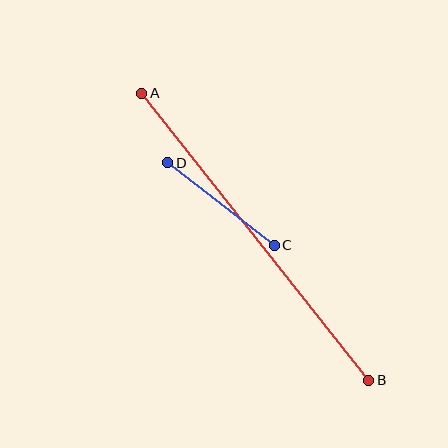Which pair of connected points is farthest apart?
Points A and B are farthest apart.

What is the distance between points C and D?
The distance is approximately 135 pixels.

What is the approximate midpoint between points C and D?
The midpoint is at approximately (221, 204) pixels.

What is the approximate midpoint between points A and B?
The midpoint is at approximately (255, 237) pixels.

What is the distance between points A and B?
The distance is approximately 366 pixels.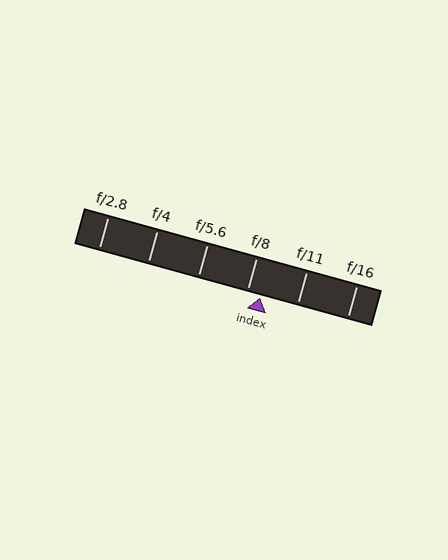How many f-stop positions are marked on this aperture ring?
There are 6 f-stop positions marked.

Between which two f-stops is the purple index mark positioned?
The index mark is between f/8 and f/11.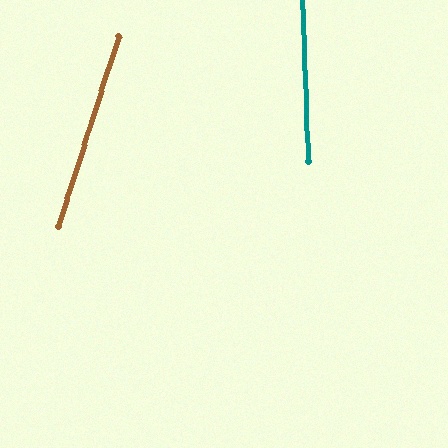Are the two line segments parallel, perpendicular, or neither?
Neither parallel nor perpendicular — they differ by about 19°.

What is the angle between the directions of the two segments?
Approximately 19 degrees.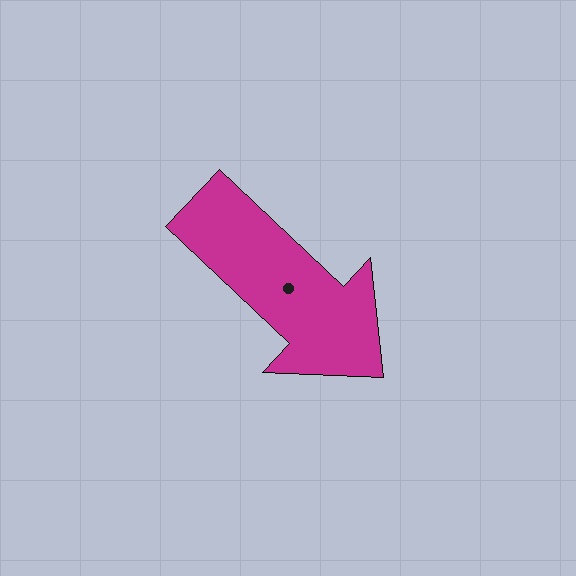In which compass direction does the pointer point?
Southeast.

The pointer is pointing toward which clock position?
Roughly 4 o'clock.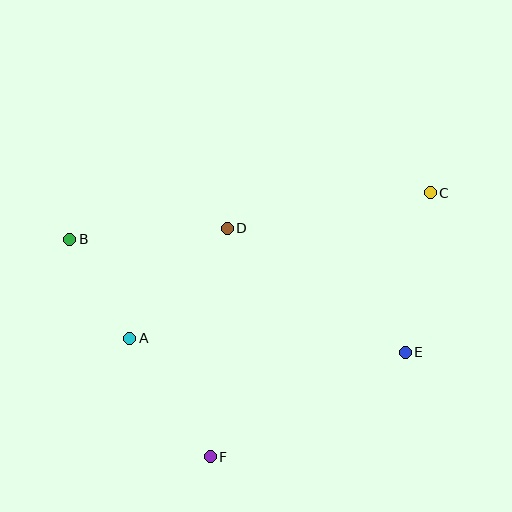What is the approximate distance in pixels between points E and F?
The distance between E and F is approximately 221 pixels.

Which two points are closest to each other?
Points A and B are closest to each other.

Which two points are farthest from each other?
Points B and C are farthest from each other.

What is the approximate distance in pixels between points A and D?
The distance between A and D is approximately 147 pixels.